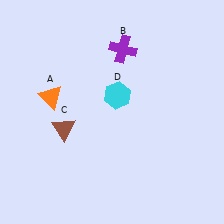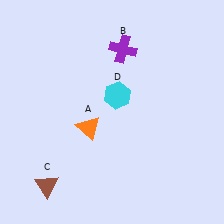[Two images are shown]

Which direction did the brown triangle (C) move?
The brown triangle (C) moved down.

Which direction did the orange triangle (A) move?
The orange triangle (A) moved right.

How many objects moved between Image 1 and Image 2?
2 objects moved between the two images.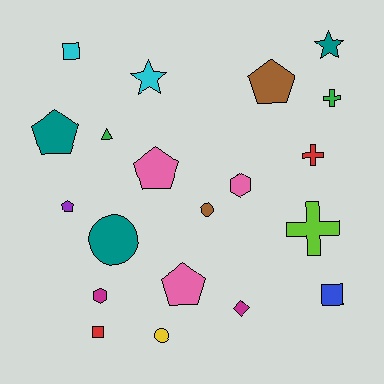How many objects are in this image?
There are 20 objects.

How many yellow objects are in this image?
There is 1 yellow object.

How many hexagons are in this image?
There are 2 hexagons.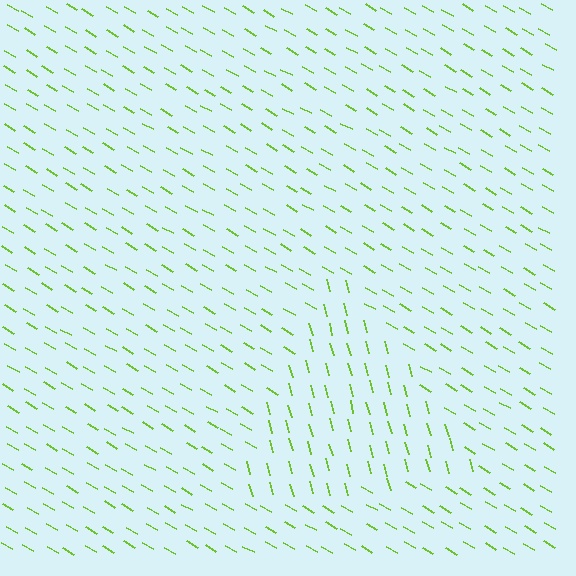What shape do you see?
I see a triangle.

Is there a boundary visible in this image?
Yes, there is a texture boundary formed by a change in line orientation.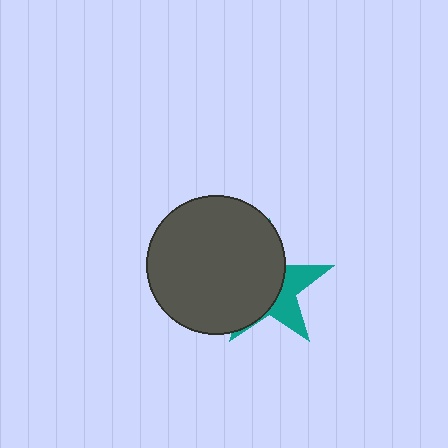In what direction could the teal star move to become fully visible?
The teal star could move right. That would shift it out from behind the dark gray circle entirely.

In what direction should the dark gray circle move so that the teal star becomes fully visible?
The dark gray circle should move left. That is the shortest direction to clear the overlap and leave the teal star fully visible.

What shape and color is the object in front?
The object in front is a dark gray circle.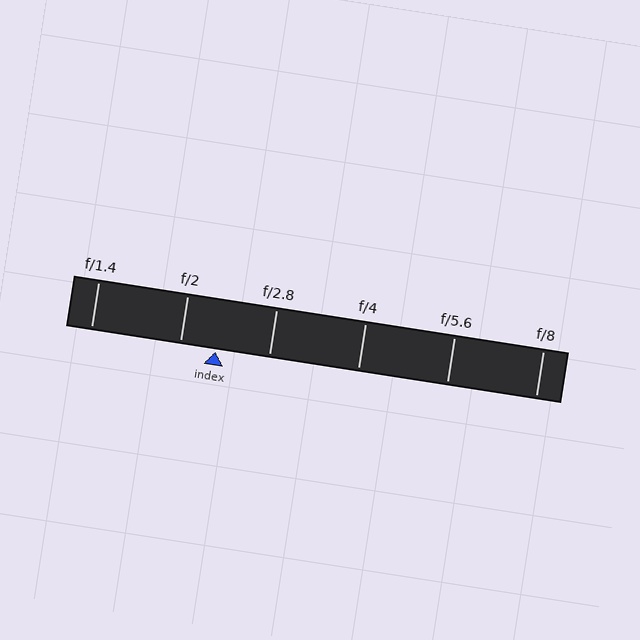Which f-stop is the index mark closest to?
The index mark is closest to f/2.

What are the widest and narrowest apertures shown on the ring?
The widest aperture shown is f/1.4 and the narrowest is f/8.